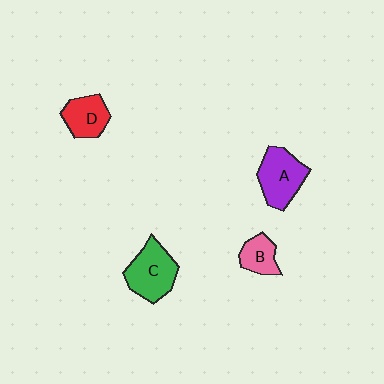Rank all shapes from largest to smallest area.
From largest to smallest: C (green), A (purple), D (red), B (pink).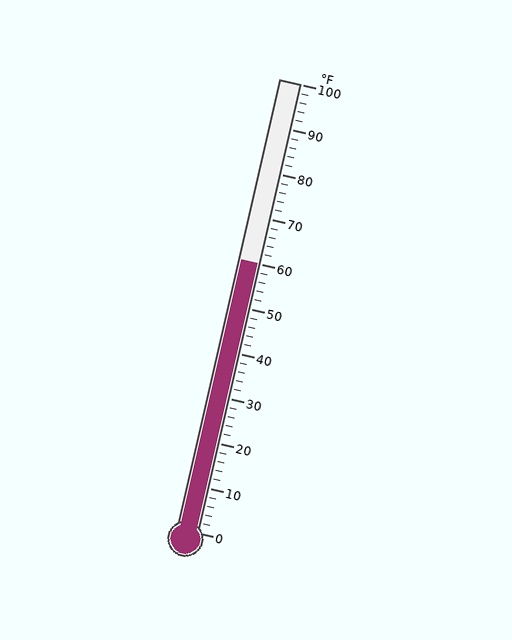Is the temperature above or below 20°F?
The temperature is above 20°F.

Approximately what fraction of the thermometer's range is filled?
The thermometer is filled to approximately 60% of its range.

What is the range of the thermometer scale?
The thermometer scale ranges from 0°F to 100°F.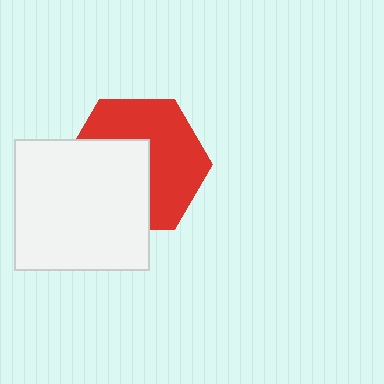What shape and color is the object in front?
The object in front is a white rectangle.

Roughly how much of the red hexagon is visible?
About half of it is visible (roughly 56%).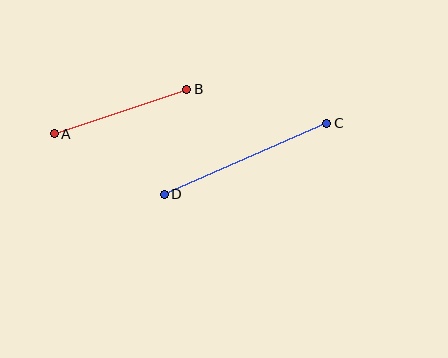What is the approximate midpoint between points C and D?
The midpoint is at approximately (246, 159) pixels.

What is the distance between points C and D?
The distance is approximately 177 pixels.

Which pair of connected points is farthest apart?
Points C and D are farthest apart.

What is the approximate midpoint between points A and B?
The midpoint is at approximately (121, 111) pixels.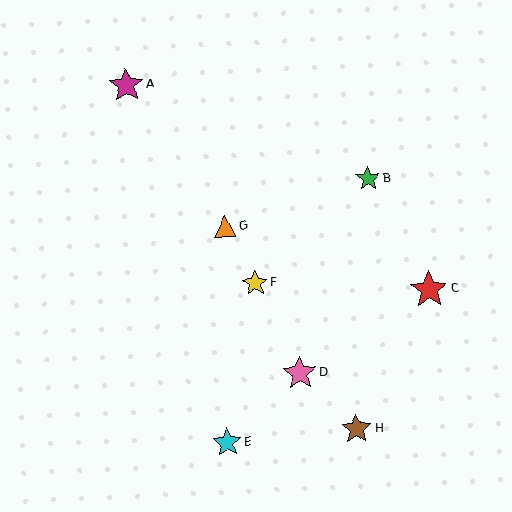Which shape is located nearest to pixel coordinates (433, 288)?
The red star (labeled C) at (429, 290) is nearest to that location.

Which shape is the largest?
The red star (labeled C) is the largest.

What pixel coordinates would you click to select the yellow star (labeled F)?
Click at (255, 283) to select the yellow star F.